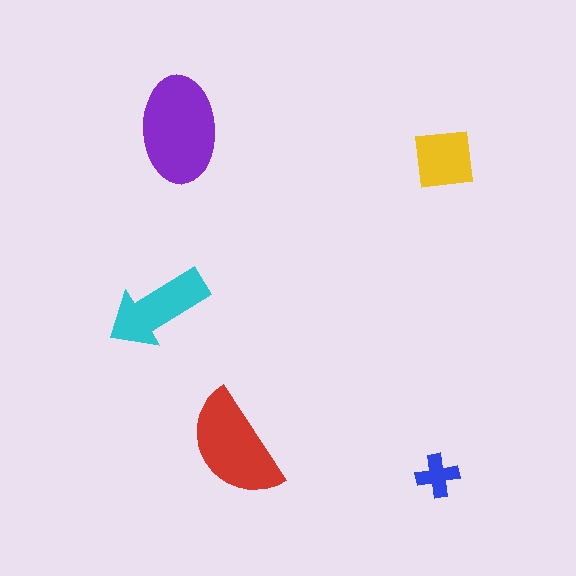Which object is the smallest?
The blue cross.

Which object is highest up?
The purple ellipse is topmost.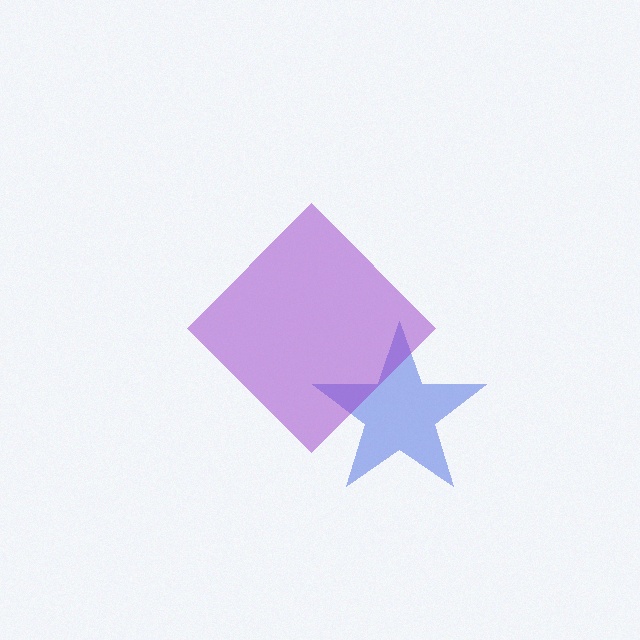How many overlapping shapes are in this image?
There are 2 overlapping shapes in the image.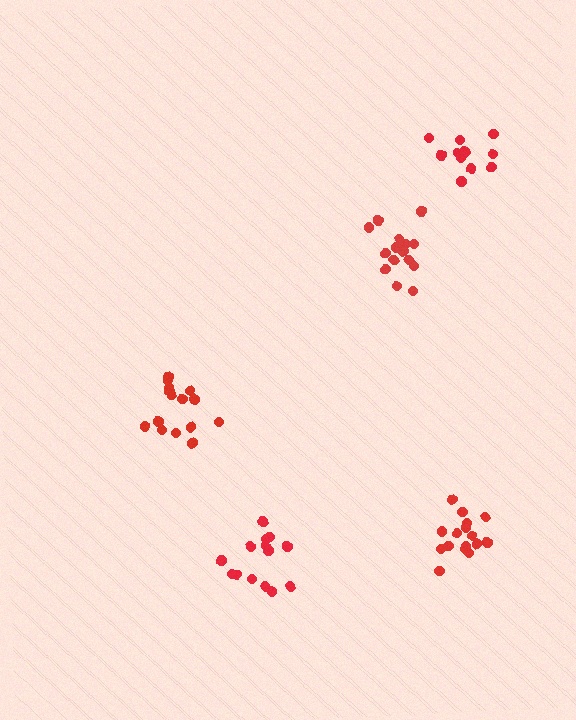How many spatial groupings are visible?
There are 5 spatial groupings.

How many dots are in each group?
Group 1: 14 dots, Group 2: 16 dots, Group 3: 13 dots, Group 4: 16 dots, Group 5: 15 dots (74 total).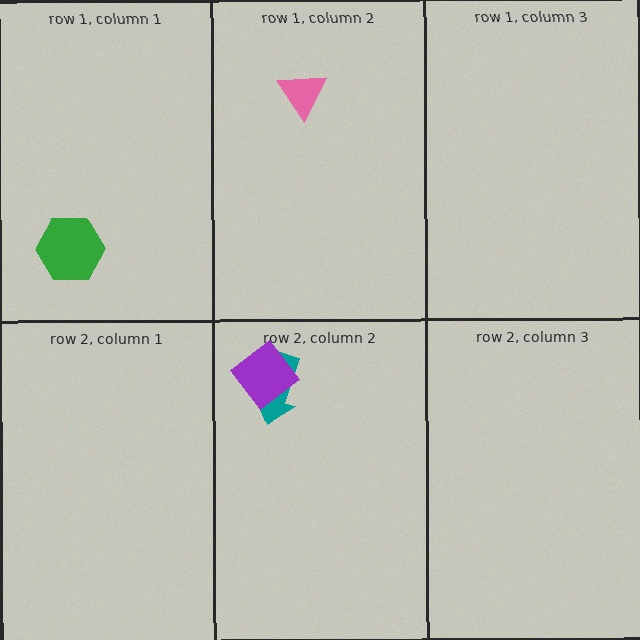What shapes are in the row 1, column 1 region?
The green hexagon.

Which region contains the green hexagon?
The row 1, column 1 region.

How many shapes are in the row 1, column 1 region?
1.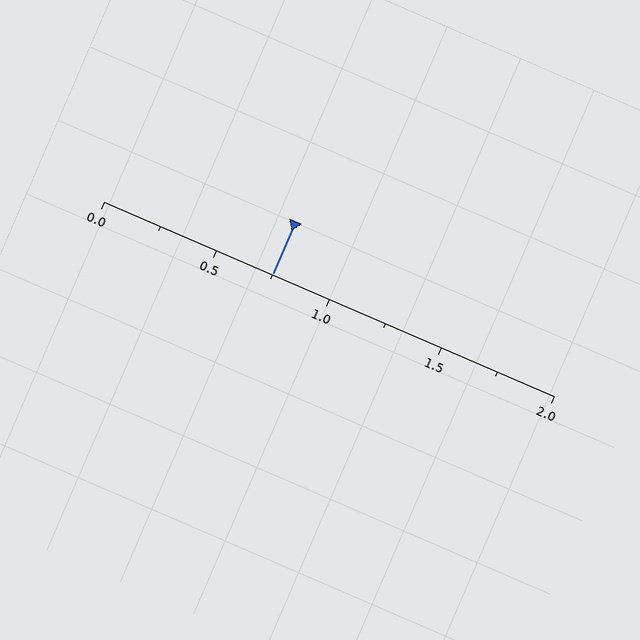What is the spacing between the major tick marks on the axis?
The major ticks are spaced 0.5 apart.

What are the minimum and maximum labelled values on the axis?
The axis runs from 0.0 to 2.0.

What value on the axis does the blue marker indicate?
The marker indicates approximately 0.75.